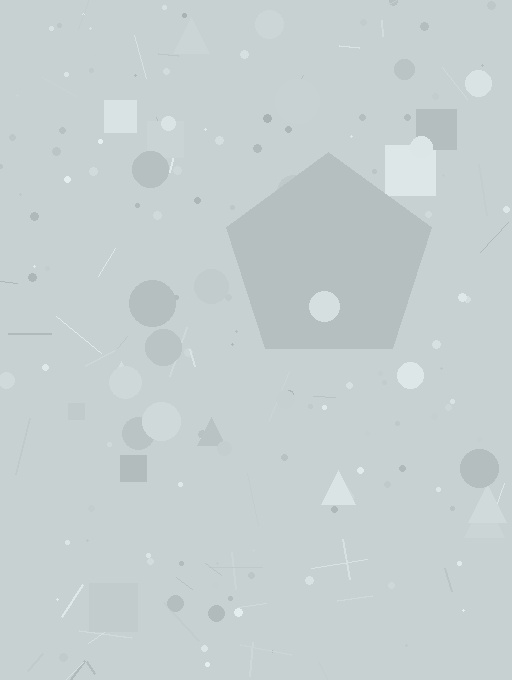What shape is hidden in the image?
A pentagon is hidden in the image.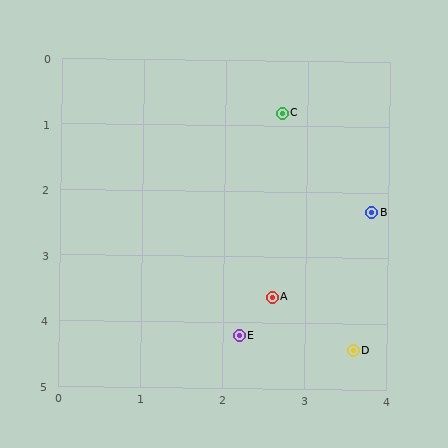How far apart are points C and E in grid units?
Points C and E are about 3.4 grid units apart.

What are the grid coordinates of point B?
Point B is at approximately (3.8, 2.3).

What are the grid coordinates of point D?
Point D is at approximately (3.6, 4.4).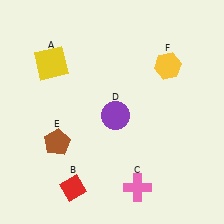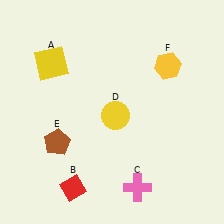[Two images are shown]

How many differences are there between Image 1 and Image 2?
There is 1 difference between the two images.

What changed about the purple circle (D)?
In Image 1, D is purple. In Image 2, it changed to yellow.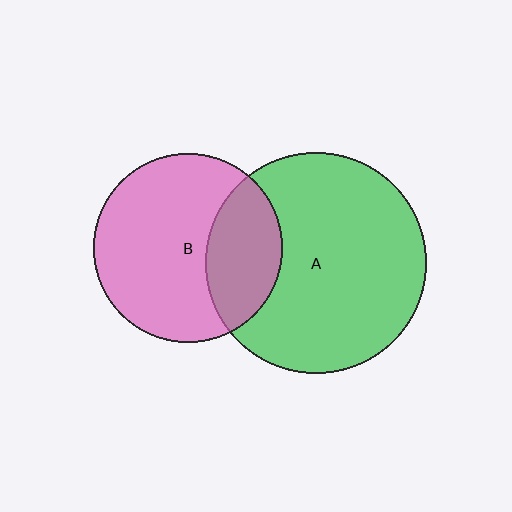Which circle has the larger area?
Circle A (green).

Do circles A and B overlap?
Yes.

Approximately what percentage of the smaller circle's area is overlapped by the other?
Approximately 30%.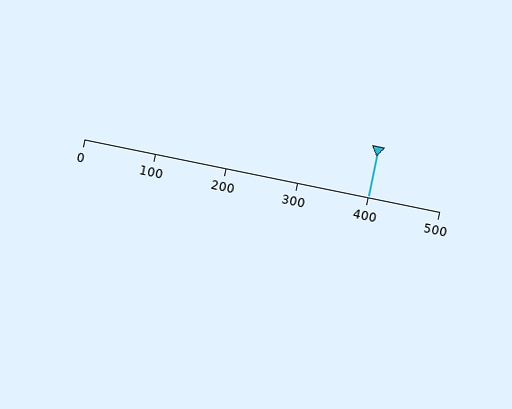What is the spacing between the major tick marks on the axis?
The major ticks are spaced 100 apart.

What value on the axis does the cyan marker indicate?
The marker indicates approximately 400.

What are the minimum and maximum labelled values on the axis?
The axis runs from 0 to 500.